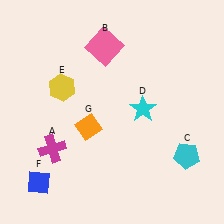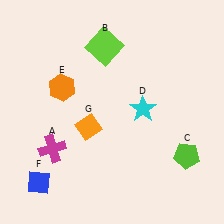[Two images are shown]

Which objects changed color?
B changed from pink to lime. C changed from cyan to lime. E changed from yellow to orange.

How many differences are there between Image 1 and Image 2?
There are 3 differences between the two images.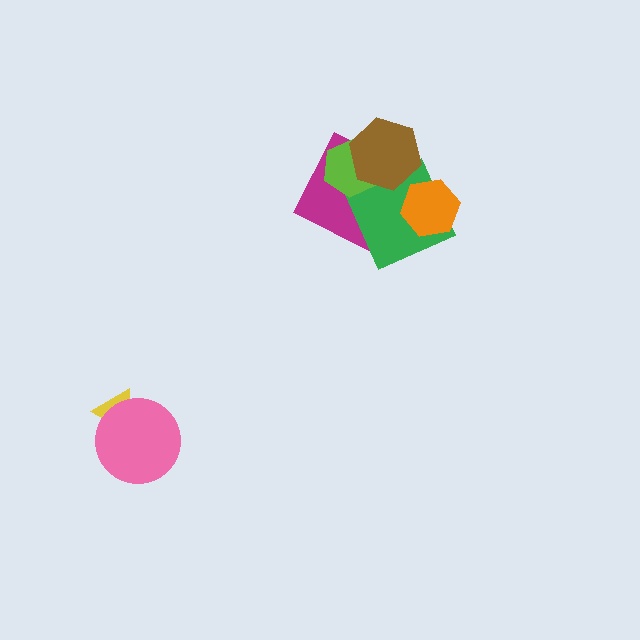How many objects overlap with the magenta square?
3 objects overlap with the magenta square.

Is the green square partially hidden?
Yes, it is partially covered by another shape.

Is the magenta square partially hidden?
Yes, it is partially covered by another shape.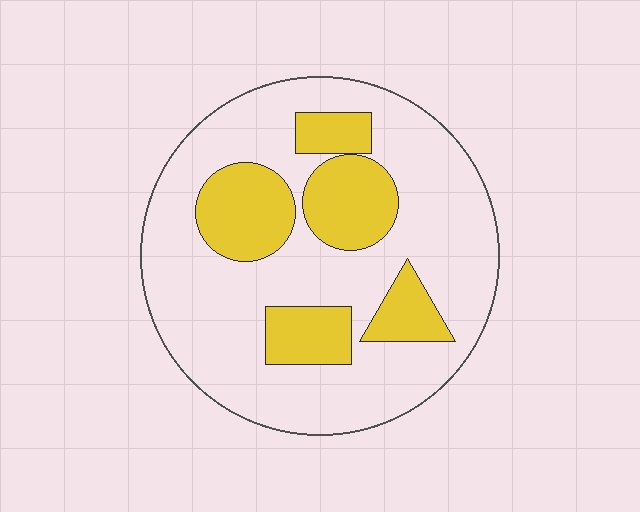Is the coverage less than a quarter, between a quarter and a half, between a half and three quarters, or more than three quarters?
Between a quarter and a half.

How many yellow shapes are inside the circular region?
5.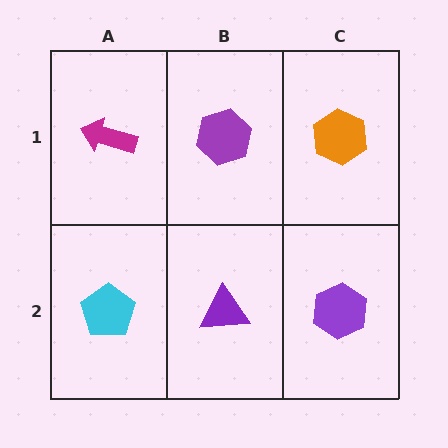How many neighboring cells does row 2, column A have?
2.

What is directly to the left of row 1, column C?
A purple hexagon.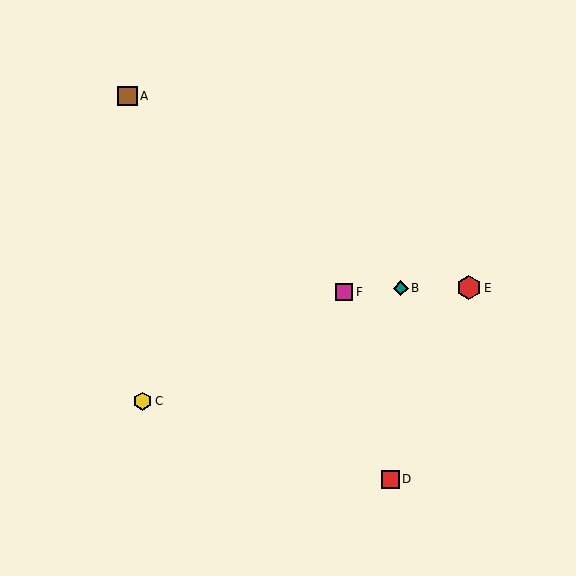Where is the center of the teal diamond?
The center of the teal diamond is at (401, 288).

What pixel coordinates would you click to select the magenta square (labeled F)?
Click at (344, 292) to select the magenta square F.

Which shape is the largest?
The red hexagon (labeled E) is the largest.